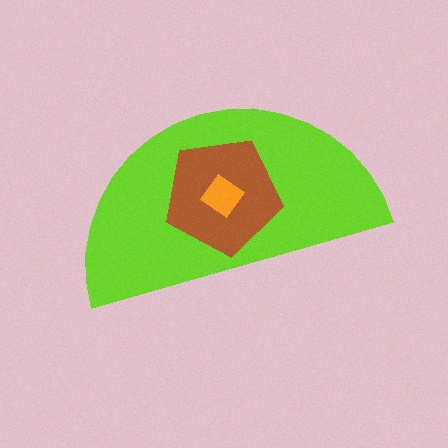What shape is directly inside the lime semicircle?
The brown pentagon.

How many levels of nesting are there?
3.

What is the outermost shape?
The lime semicircle.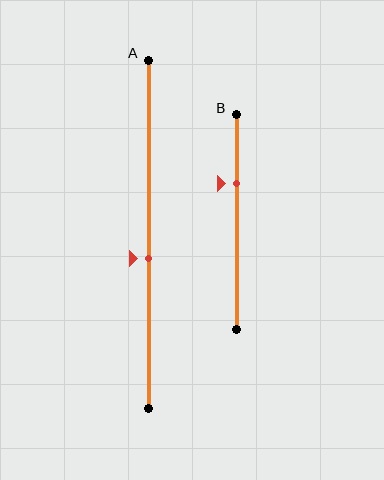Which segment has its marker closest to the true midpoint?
Segment A has its marker closest to the true midpoint.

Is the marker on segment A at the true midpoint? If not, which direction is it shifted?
No, the marker on segment A is shifted downward by about 7% of the segment length.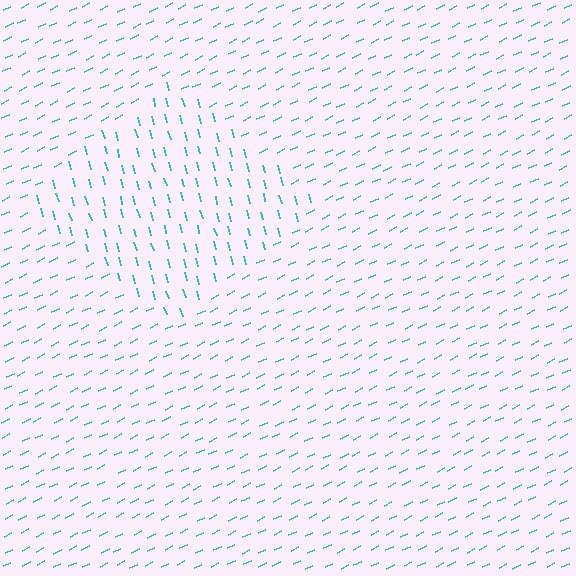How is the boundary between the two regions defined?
The boundary is defined purely by a change in line orientation (approximately 79 degrees difference). All lines are the same color and thickness.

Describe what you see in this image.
The image is filled with small cyan line segments. A diamond region in the image has lines oriented differently from the surrounding lines, creating a visible texture boundary.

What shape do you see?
I see a diamond.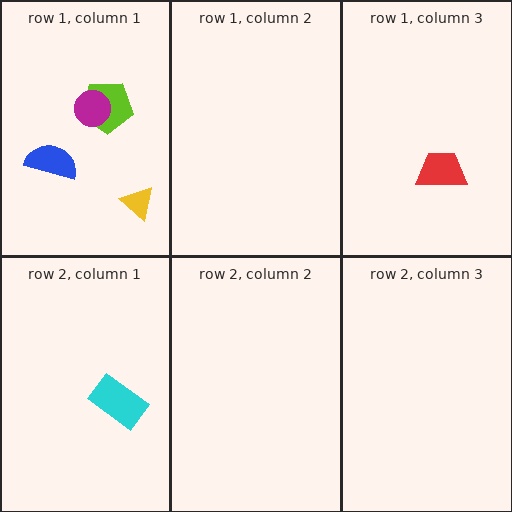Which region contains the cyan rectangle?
The row 2, column 1 region.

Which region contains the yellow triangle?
The row 1, column 1 region.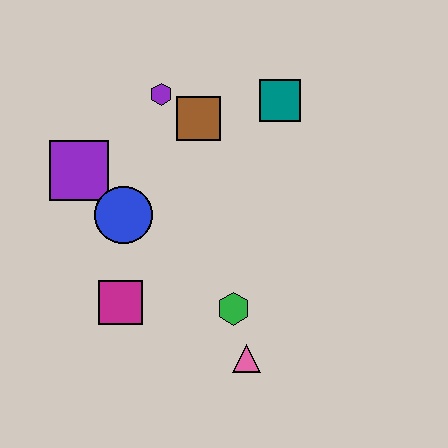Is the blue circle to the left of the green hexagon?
Yes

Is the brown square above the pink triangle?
Yes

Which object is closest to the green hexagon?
The pink triangle is closest to the green hexagon.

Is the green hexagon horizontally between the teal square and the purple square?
Yes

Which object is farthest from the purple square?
The pink triangle is farthest from the purple square.